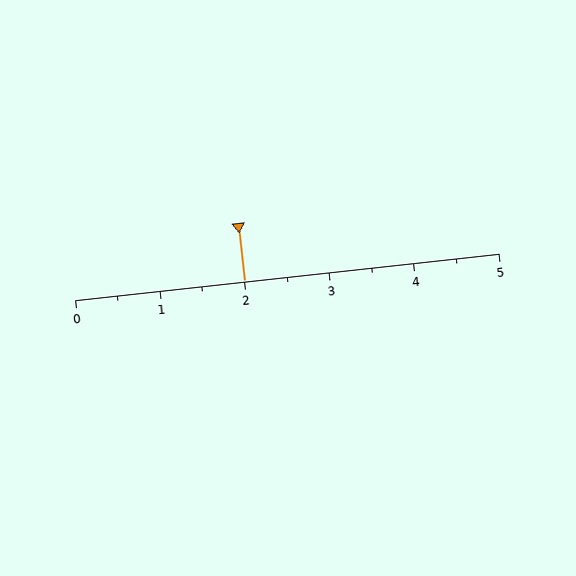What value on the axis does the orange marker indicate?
The marker indicates approximately 2.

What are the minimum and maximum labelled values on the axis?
The axis runs from 0 to 5.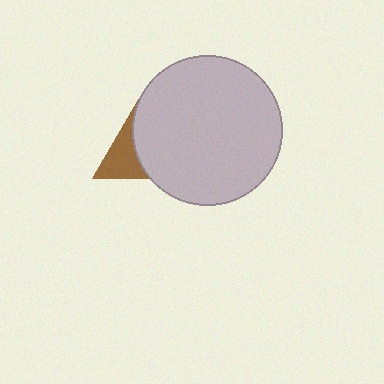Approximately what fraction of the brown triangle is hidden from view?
Roughly 55% of the brown triangle is hidden behind the light gray circle.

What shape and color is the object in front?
The object in front is a light gray circle.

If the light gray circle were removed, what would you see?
You would see the complete brown triangle.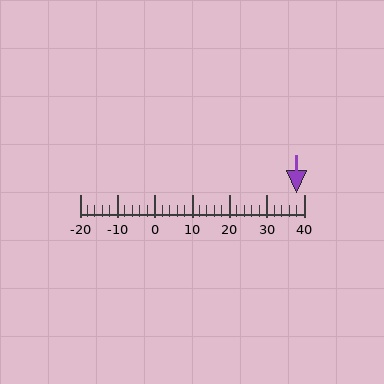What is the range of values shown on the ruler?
The ruler shows values from -20 to 40.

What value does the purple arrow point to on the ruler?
The purple arrow points to approximately 38.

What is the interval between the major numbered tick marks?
The major tick marks are spaced 10 units apart.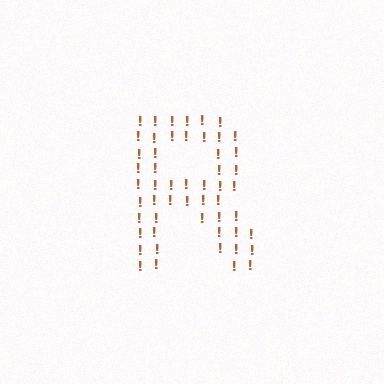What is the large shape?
The large shape is the letter R.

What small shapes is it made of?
It is made of small exclamation marks.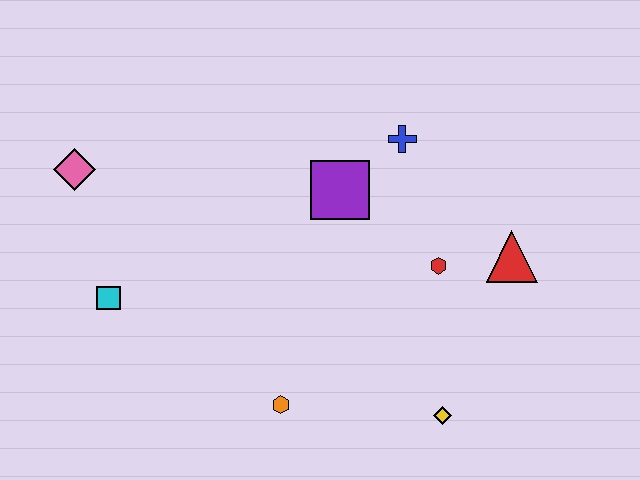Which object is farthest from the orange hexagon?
The pink diamond is farthest from the orange hexagon.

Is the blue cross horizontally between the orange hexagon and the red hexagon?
Yes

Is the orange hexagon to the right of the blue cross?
No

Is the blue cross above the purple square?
Yes